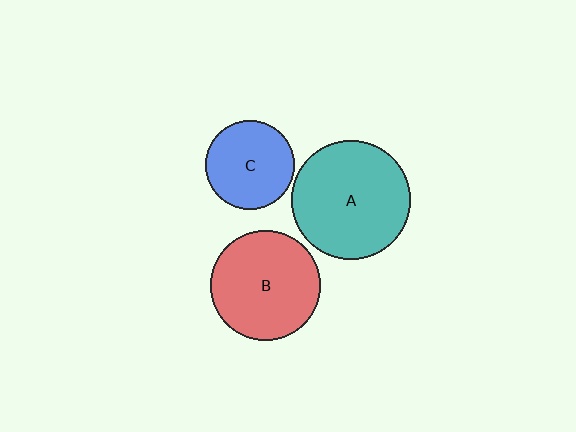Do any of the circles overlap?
No, none of the circles overlap.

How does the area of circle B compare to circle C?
Approximately 1.5 times.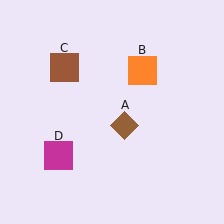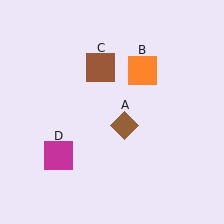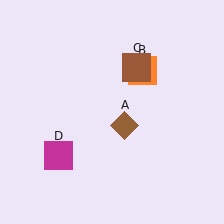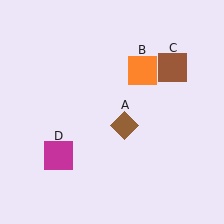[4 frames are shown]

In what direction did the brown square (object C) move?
The brown square (object C) moved right.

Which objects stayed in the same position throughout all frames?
Brown diamond (object A) and orange square (object B) and magenta square (object D) remained stationary.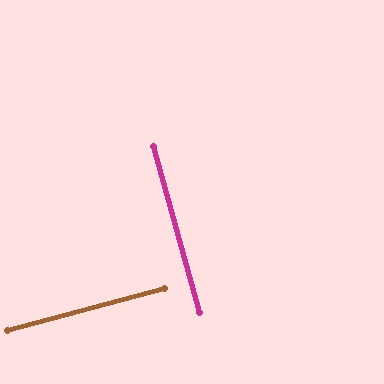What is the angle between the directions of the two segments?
Approximately 90 degrees.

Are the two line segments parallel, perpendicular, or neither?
Perpendicular — they meet at approximately 90°.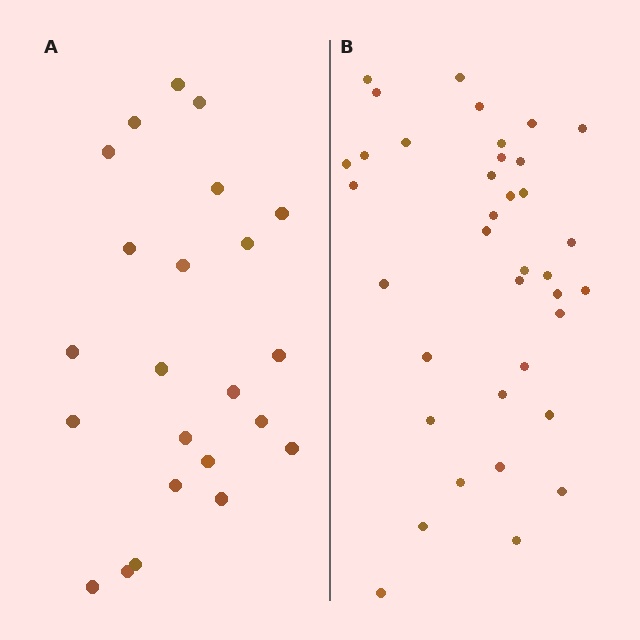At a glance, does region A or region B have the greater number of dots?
Region B (the right region) has more dots.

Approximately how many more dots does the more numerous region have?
Region B has approximately 15 more dots than region A.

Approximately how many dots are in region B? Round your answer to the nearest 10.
About 40 dots. (The exact count is 37, which rounds to 40.)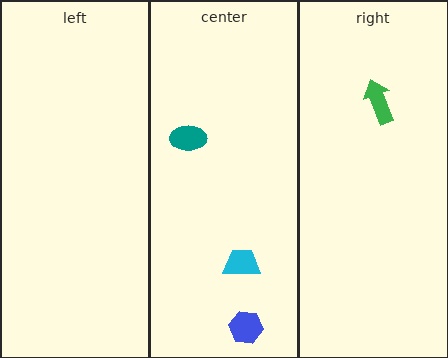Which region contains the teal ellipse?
The center region.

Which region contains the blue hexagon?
The center region.